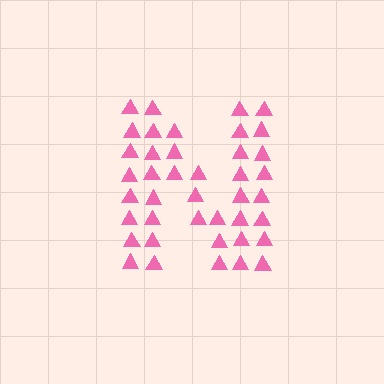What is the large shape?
The large shape is the letter N.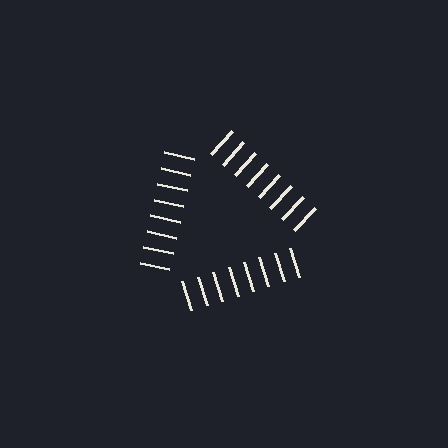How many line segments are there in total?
24 — 8 along each of the 3 edges.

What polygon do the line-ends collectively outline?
An illusory triangle — the line segments terminate on its edges but no continuous stroke is drawn.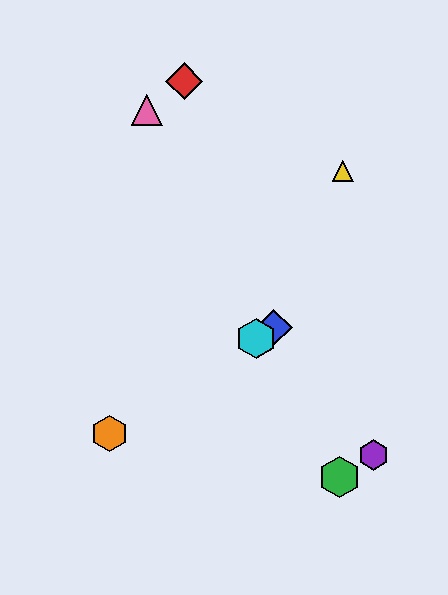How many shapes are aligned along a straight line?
3 shapes (the blue diamond, the orange hexagon, the cyan hexagon) are aligned along a straight line.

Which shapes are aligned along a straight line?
The blue diamond, the orange hexagon, the cyan hexagon are aligned along a straight line.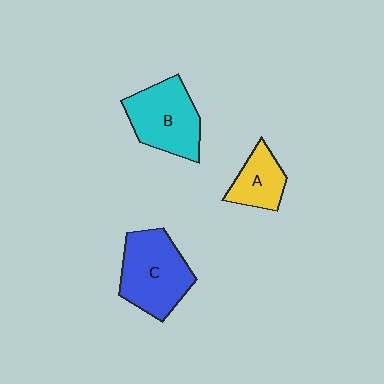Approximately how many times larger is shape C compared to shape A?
Approximately 1.9 times.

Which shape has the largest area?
Shape C (blue).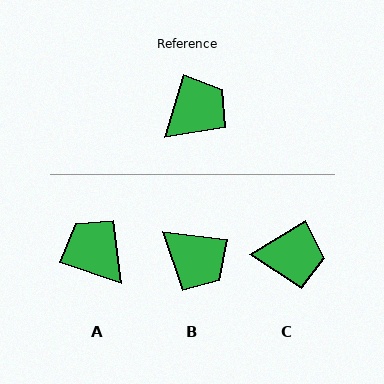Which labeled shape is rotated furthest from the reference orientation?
A, about 88 degrees away.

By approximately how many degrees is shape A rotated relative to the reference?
Approximately 88 degrees counter-clockwise.